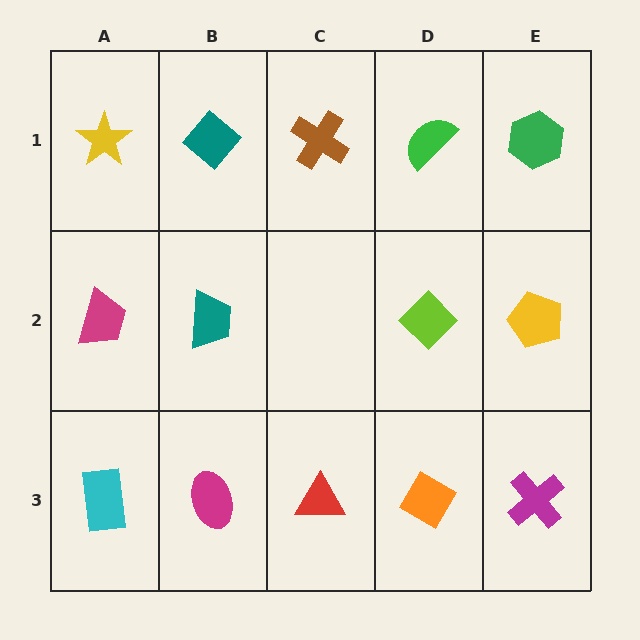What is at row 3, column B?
A magenta ellipse.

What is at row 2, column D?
A lime diamond.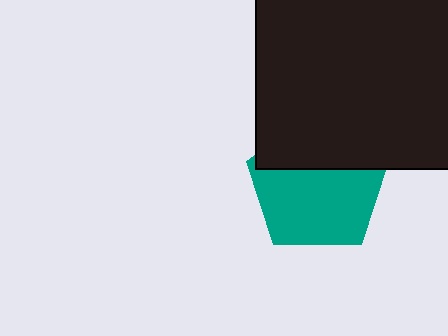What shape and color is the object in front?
The object in front is a black rectangle.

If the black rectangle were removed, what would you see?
You would see the complete teal pentagon.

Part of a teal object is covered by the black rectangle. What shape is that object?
It is a pentagon.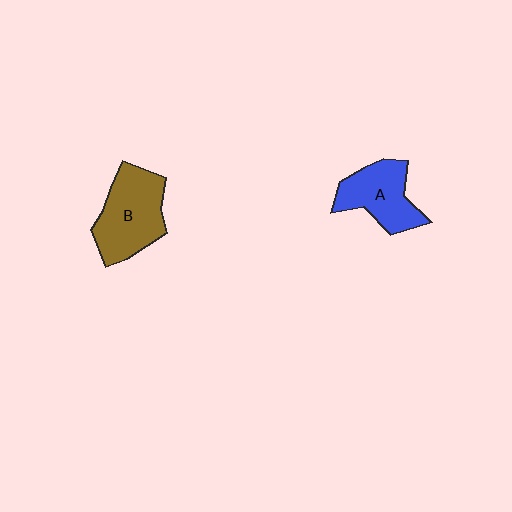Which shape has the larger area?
Shape B (brown).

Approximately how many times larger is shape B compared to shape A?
Approximately 1.2 times.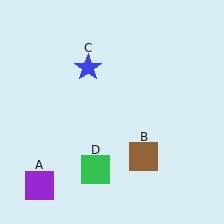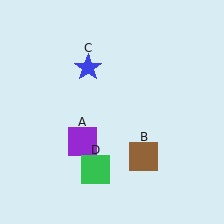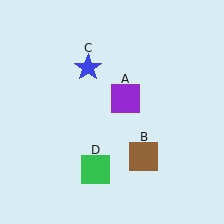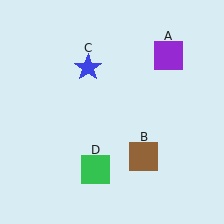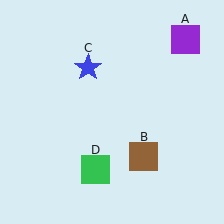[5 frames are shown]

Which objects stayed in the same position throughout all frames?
Brown square (object B) and blue star (object C) and green square (object D) remained stationary.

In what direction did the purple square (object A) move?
The purple square (object A) moved up and to the right.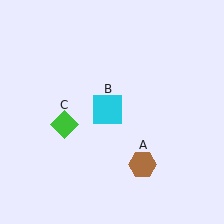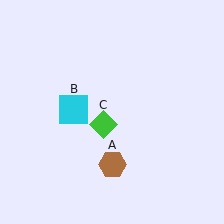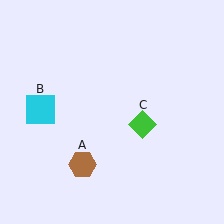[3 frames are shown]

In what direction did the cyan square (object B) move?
The cyan square (object B) moved left.